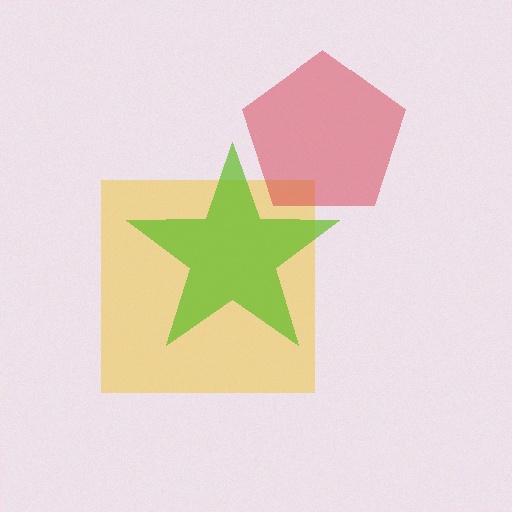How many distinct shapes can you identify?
There are 3 distinct shapes: a yellow square, a red pentagon, a lime star.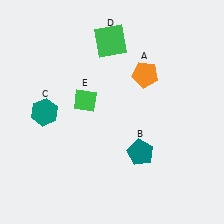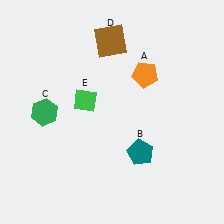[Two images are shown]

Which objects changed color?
C changed from teal to green. D changed from green to brown.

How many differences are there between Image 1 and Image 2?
There are 2 differences between the two images.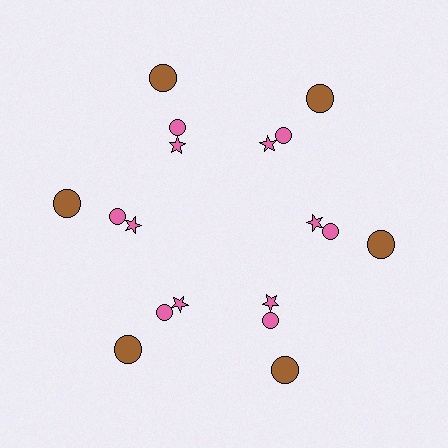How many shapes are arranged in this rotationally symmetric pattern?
There are 18 shapes, arranged in 6 groups of 3.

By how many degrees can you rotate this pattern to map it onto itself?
The pattern maps onto itself every 60 degrees of rotation.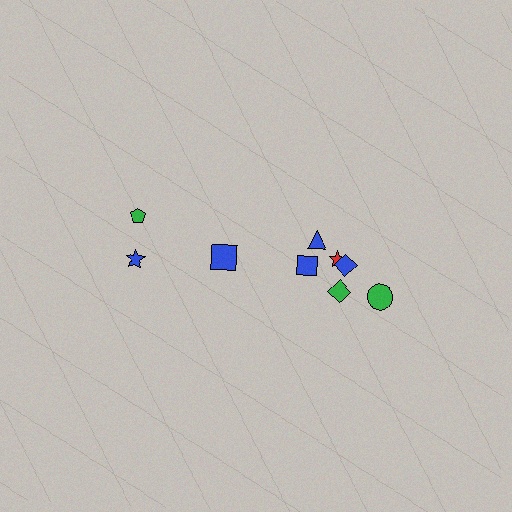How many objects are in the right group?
There are 6 objects.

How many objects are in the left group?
There are 3 objects.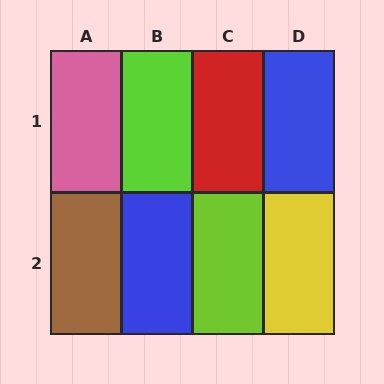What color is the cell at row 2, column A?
Brown.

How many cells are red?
1 cell is red.